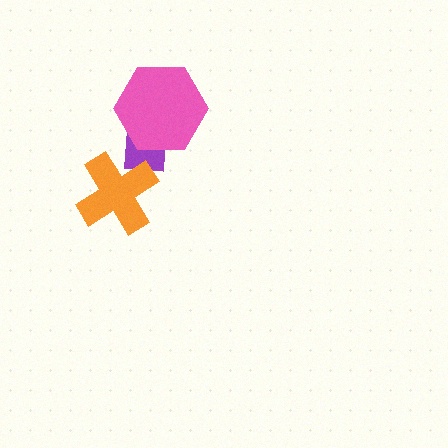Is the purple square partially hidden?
Yes, it is partially covered by another shape.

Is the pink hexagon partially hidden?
No, no other shape covers it.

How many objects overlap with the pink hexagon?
1 object overlaps with the pink hexagon.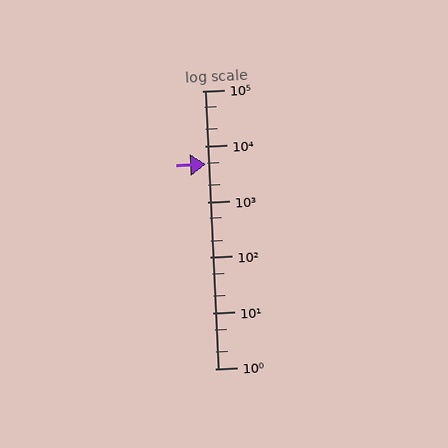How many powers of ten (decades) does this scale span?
The scale spans 5 decades, from 1 to 100000.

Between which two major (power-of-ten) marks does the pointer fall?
The pointer is between 1000 and 10000.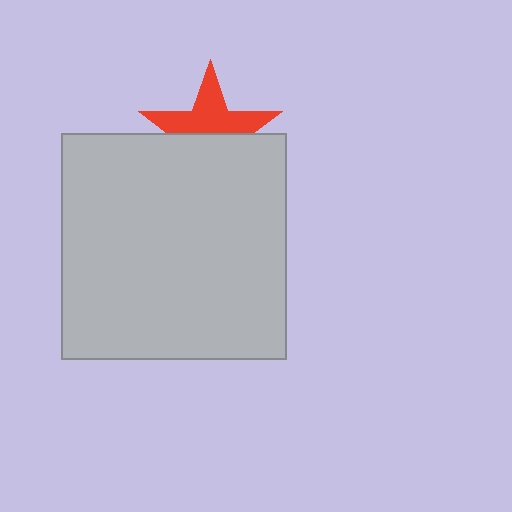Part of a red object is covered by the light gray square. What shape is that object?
It is a star.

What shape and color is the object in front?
The object in front is a light gray square.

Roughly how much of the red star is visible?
About half of it is visible (roughly 52%).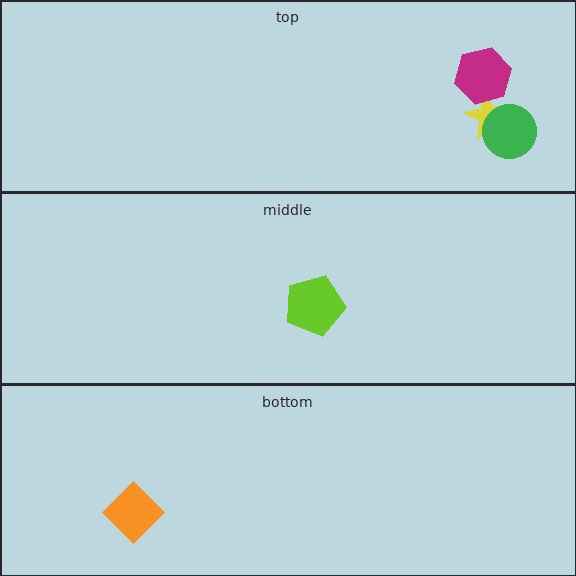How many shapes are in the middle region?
1.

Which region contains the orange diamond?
The bottom region.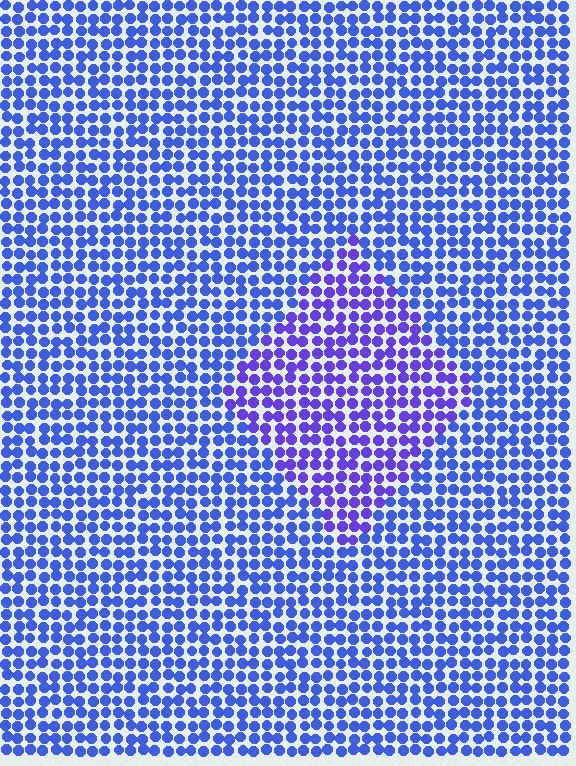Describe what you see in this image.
The image is filled with small blue elements in a uniform arrangement. A diamond-shaped region is visible where the elements are tinted to a slightly different hue, forming a subtle color boundary.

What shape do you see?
I see a diamond.